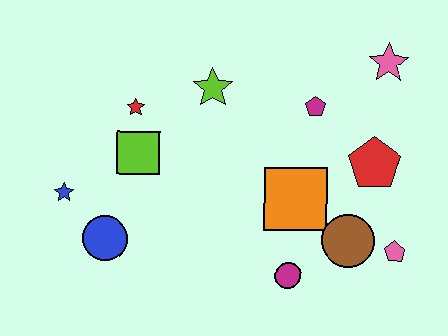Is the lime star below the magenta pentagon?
No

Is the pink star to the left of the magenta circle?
No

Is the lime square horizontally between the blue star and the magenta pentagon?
Yes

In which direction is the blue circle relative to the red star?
The blue circle is below the red star.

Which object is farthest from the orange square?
The blue star is farthest from the orange square.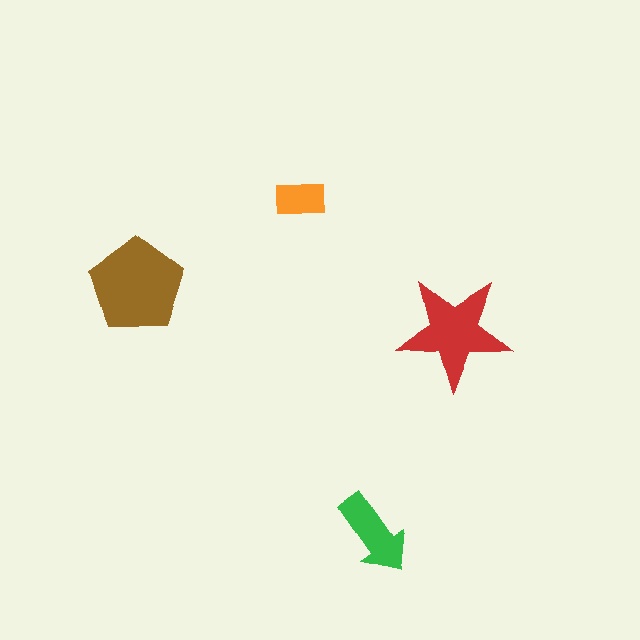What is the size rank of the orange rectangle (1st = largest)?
4th.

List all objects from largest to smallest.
The brown pentagon, the red star, the green arrow, the orange rectangle.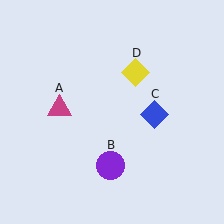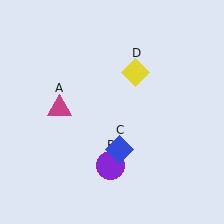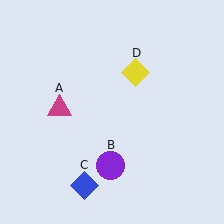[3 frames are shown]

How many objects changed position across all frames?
1 object changed position: blue diamond (object C).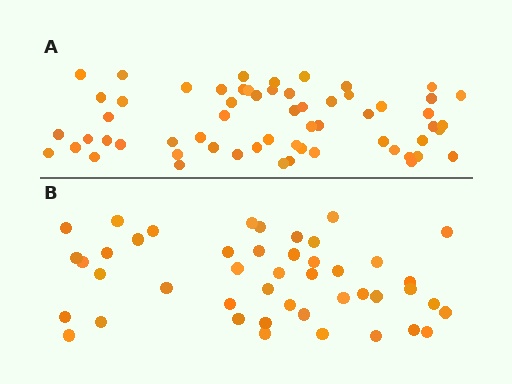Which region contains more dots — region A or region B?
Region A (the top region) has more dots.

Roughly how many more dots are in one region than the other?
Region A has approximately 15 more dots than region B.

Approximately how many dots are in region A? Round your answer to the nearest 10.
About 60 dots.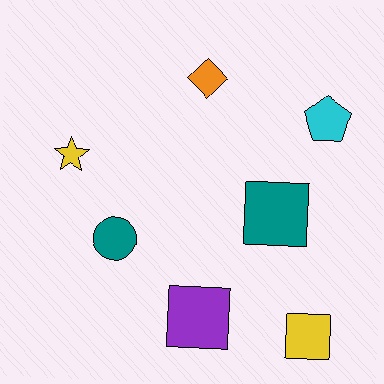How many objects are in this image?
There are 7 objects.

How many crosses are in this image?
There are no crosses.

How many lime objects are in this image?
There are no lime objects.